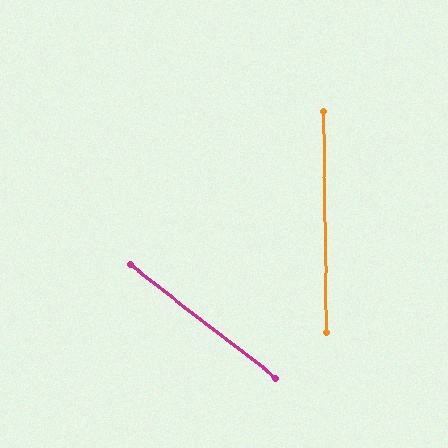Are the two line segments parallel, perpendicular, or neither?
Neither parallel nor perpendicular — they differ by about 51°.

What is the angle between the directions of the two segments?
Approximately 51 degrees.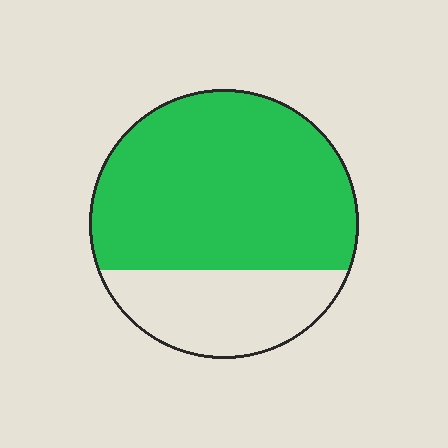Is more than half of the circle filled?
Yes.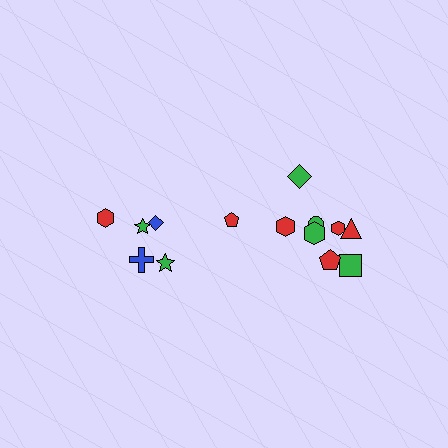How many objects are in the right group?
There are 8 objects.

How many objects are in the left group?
There are 6 objects.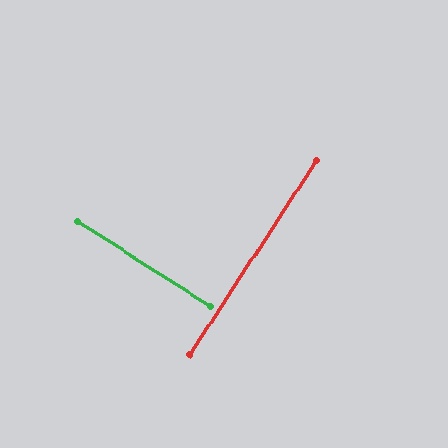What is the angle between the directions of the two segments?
Approximately 89 degrees.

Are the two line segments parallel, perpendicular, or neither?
Perpendicular — they meet at approximately 89°.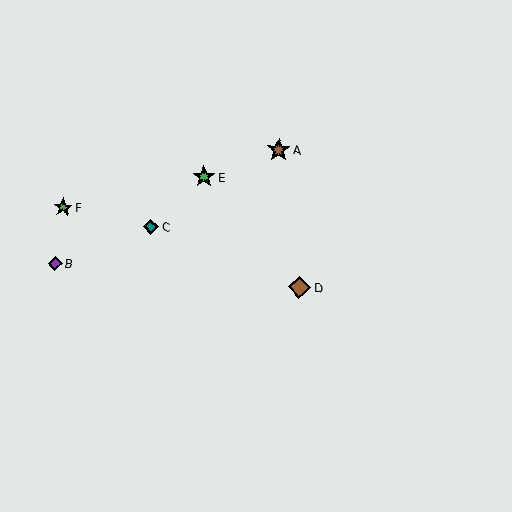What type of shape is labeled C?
Shape C is a teal diamond.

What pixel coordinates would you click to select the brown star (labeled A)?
Click at (279, 150) to select the brown star A.